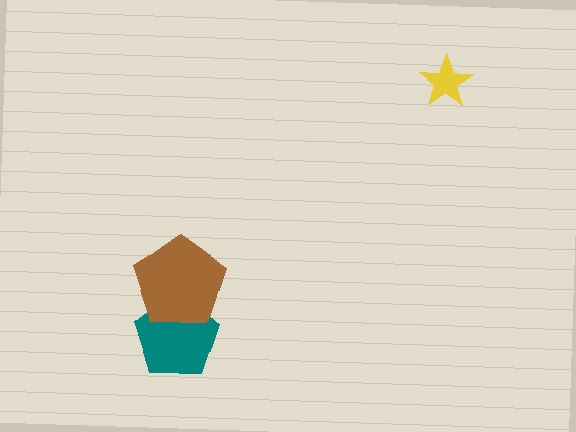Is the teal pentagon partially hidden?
Yes, it is partially covered by another shape.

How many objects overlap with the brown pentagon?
1 object overlaps with the brown pentagon.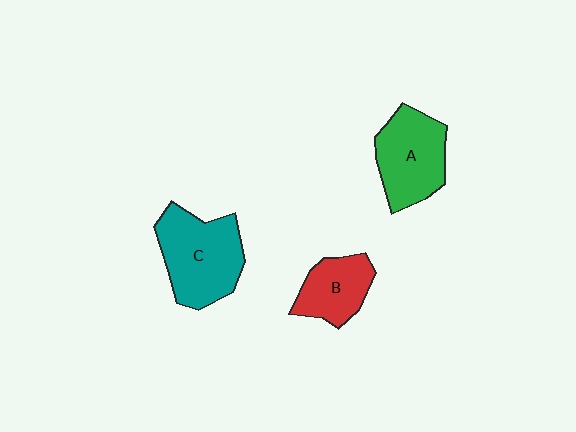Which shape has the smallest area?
Shape B (red).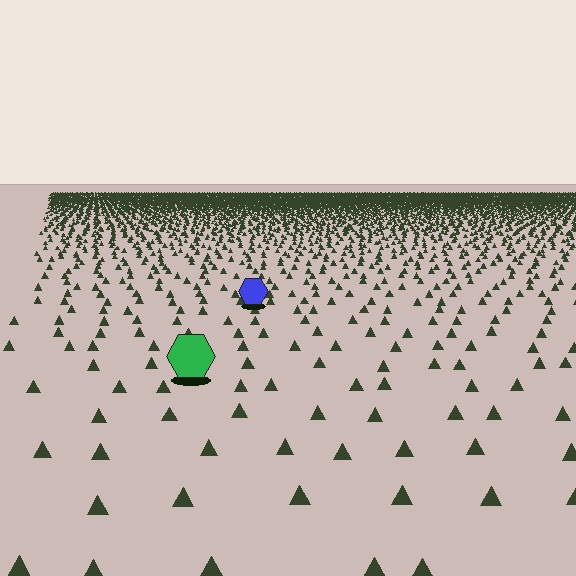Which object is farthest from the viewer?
The blue hexagon is farthest from the viewer. It appears smaller and the ground texture around it is denser.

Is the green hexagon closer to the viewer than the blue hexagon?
Yes. The green hexagon is closer — you can tell from the texture gradient: the ground texture is coarser near it.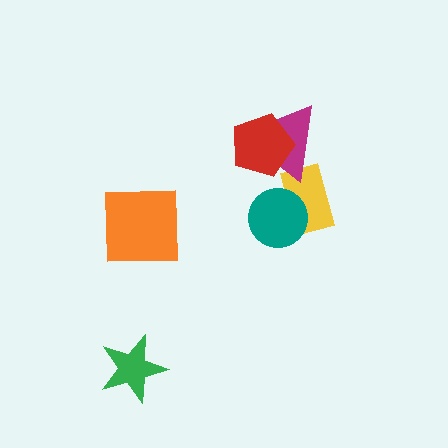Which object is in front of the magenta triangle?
The red pentagon is in front of the magenta triangle.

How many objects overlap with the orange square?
0 objects overlap with the orange square.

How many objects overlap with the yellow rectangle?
2 objects overlap with the yellow rectangle.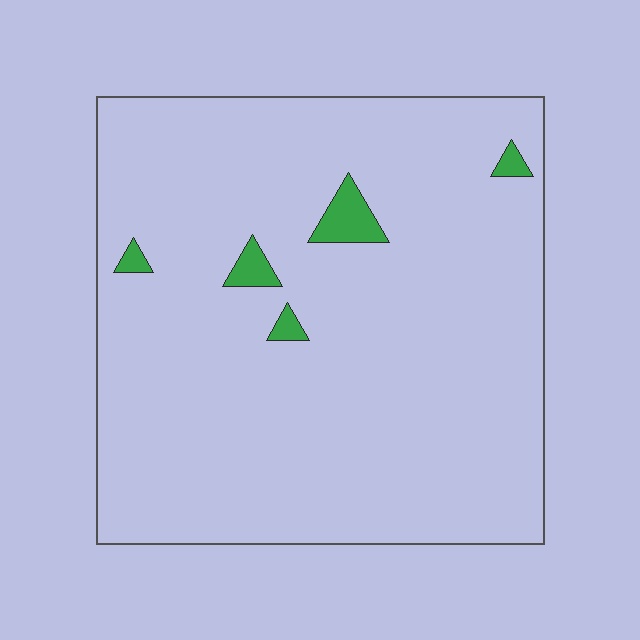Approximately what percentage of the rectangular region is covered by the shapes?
Approximately 5%.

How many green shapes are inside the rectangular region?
5.